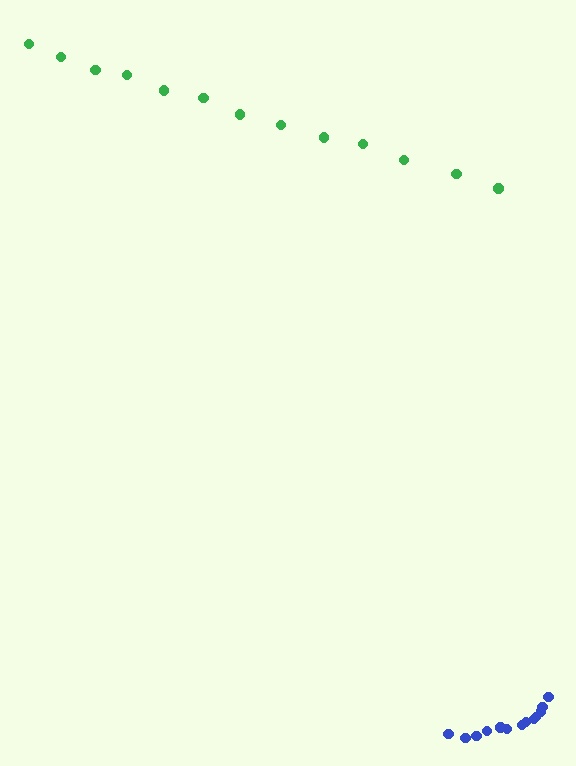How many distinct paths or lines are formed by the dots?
There are 2 distinct paths.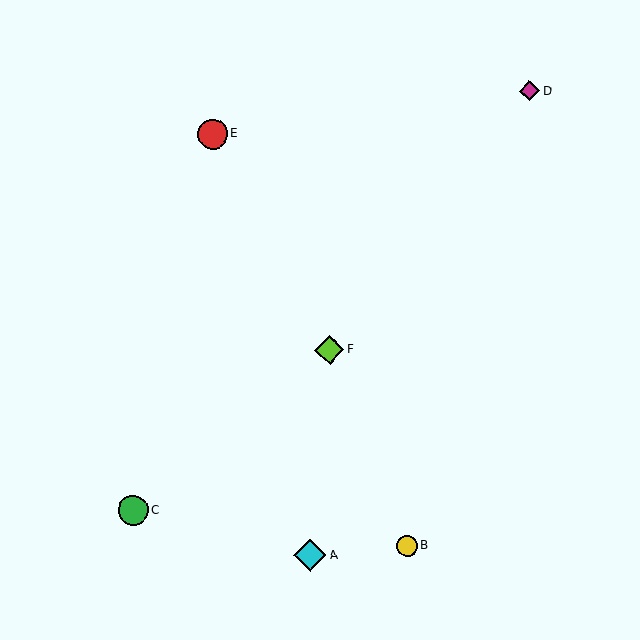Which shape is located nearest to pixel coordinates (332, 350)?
The lime diamond (labeled F) at (329, 350) is nearest to that location.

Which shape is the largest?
The cyan diamond (labeled A) is the largest.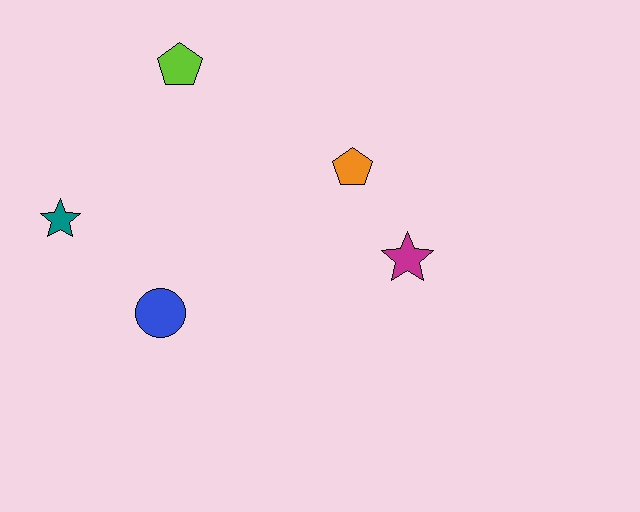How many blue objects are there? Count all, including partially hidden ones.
There is 1 blue object.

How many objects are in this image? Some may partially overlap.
There are 5 objects.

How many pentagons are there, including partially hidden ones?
There are 2 pentagons.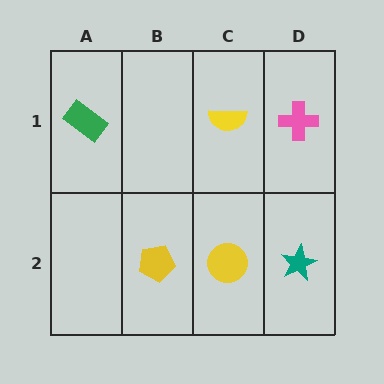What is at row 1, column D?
A pink cross.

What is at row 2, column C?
A yellow circle.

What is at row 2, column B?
A yellow pentagon.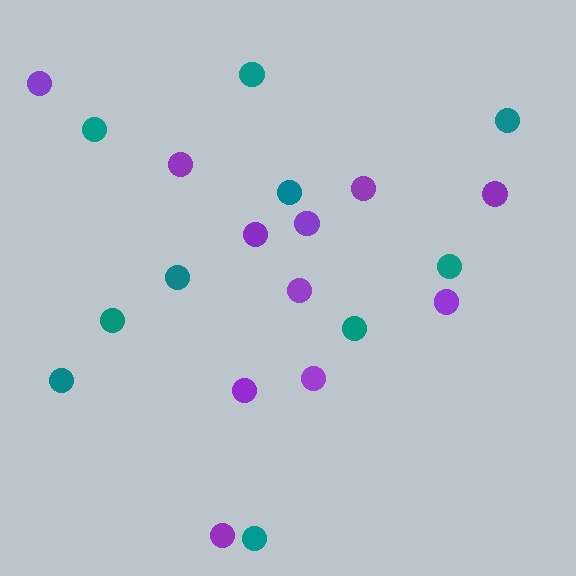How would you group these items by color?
There are 2 groups: one group of teal circles (10) and one group of purple circles (11).